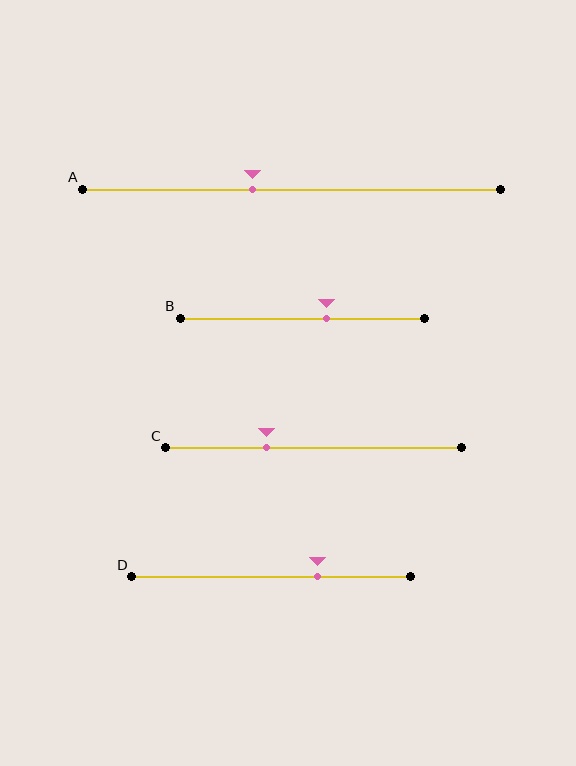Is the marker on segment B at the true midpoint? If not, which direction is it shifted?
No, the marker on segment B is shifted to the right by about 10% of the segment length.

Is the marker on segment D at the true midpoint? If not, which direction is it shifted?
No, the marker on segment D is shifted to the right by about 17% of the segment length.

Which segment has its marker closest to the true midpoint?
Segment A has its marker closest to the true midpoint.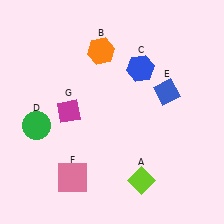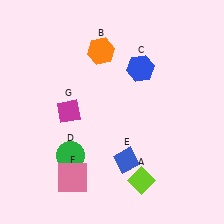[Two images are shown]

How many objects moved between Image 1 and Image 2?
2 objects moved between the two images.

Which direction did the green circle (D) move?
The green circle (D) moved right.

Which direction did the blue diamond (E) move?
The blue diamond (E) moved down.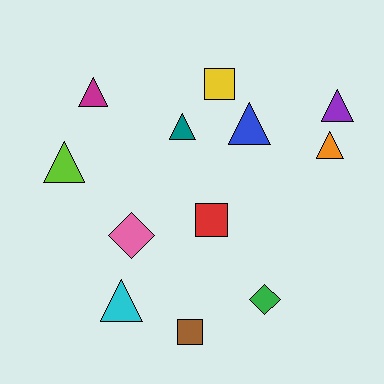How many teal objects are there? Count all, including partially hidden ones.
There is 1 teal object.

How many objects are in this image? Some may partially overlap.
There are 12 objects.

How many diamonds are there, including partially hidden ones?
There are 2 diamonds.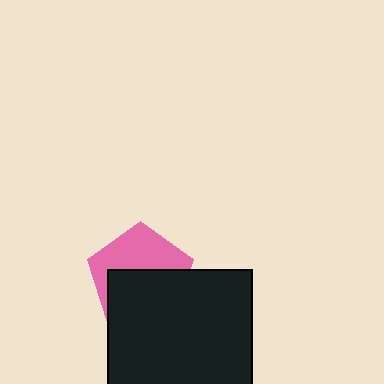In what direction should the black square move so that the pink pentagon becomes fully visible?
The black square should move down. That is the shortest direction to clear the overlap and leave the pink pentagon fully visible.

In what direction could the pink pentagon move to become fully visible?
The pink pentagon could move up. That would shift it out from behind the black square entirely.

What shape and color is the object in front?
The object in front is a black square.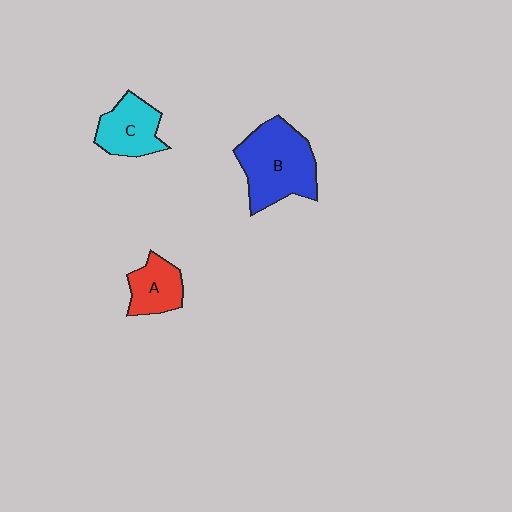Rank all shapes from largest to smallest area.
From largest to smallest: B (blue), C (cyan), A (red).